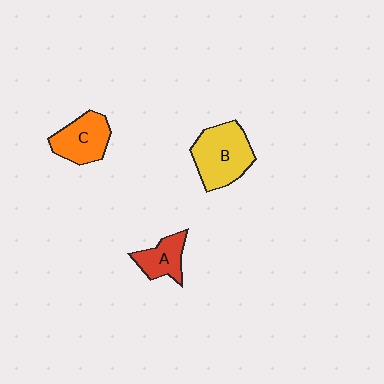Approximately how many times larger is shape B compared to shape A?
Approximately 1.8 times.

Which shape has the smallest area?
Shape A (red).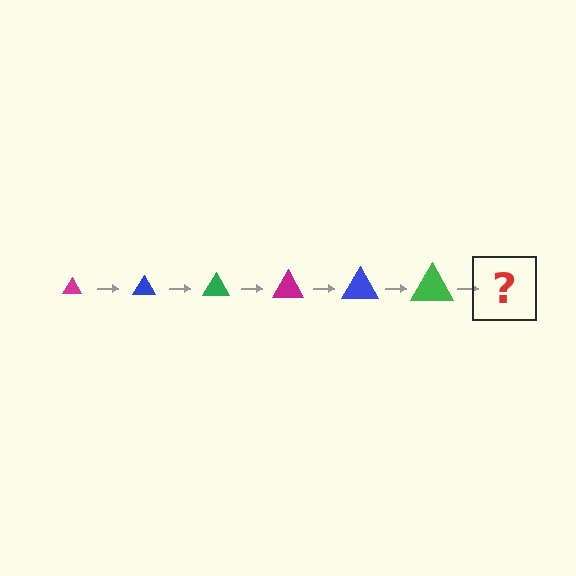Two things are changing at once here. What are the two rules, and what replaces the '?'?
The two rules are that the triangle grows larger each step and the color cycles through magenta, blue, and green. The '?' should be a magenta triangle, larger than the previous one.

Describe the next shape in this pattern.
It should be a magenta triangle, larger than the previous one.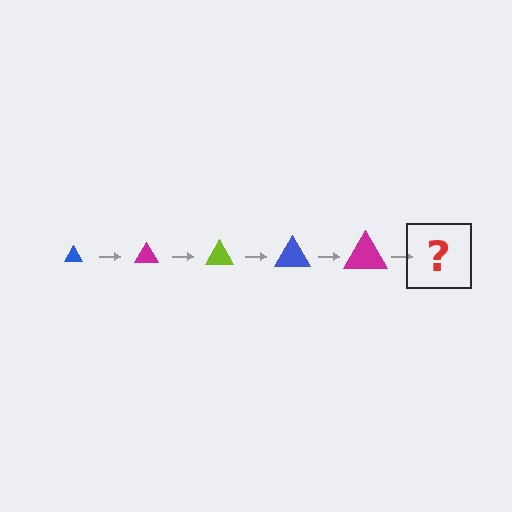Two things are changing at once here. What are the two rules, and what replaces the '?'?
The two rules are that the triangle grows larger each step and the color cycles through blue, magenta, and lime. The '?' should be a lime triangle, larger than the previous one.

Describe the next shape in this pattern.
It should be a lime triangle, larger than the previous one.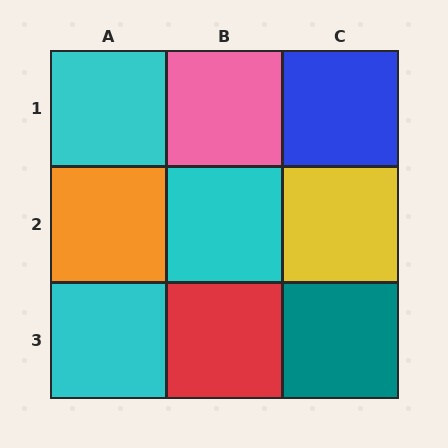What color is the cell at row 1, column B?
Pink.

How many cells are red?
1 cell is red.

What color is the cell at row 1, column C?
Blue.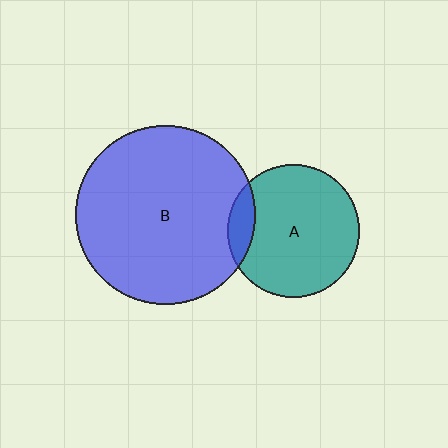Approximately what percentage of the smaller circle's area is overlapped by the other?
Approximately 10%.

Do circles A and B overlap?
Yes.